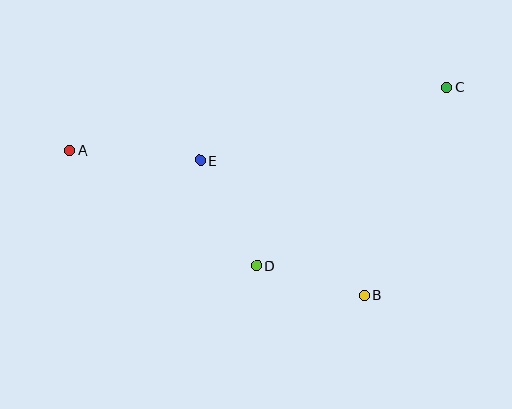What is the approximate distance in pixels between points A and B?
The distance between A and B is approximately 328 pixels.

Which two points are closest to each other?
Points B and D are closest to each other.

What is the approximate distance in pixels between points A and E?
The distance between A and E is approximately 131 pixels.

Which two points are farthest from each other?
Points A and C are farthest from each other.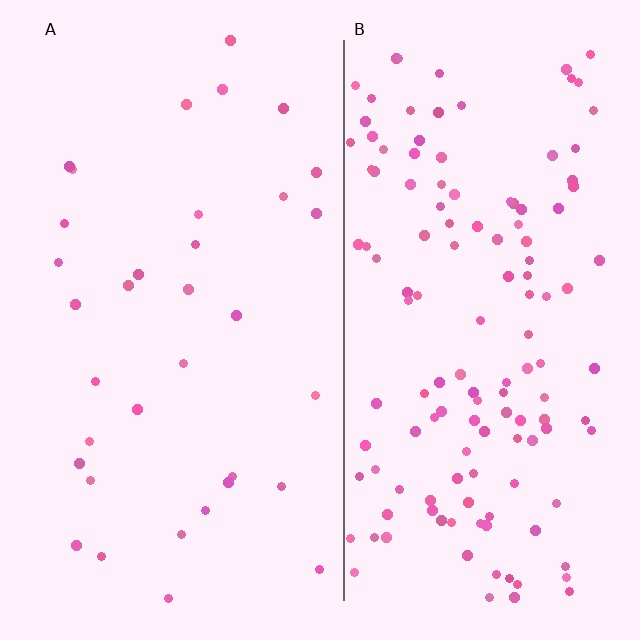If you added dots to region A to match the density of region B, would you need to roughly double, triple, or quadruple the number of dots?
Approximately quadruple.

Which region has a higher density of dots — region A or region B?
B (the right).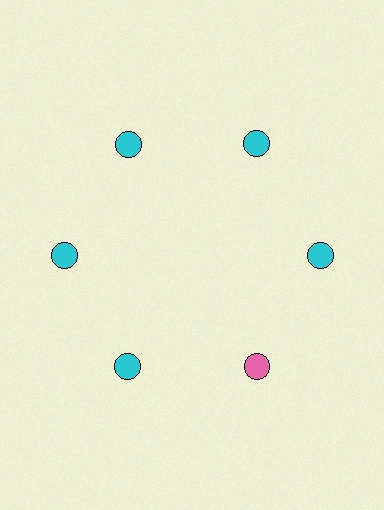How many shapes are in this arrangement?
There are 6 shapes arranged in a ring pattern.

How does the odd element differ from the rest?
It has a different color: pink instead of cyan.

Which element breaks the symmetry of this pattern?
The pink circle at roughly the 5 o'clock position breaks the symmetry. All other shapes are cyan circles.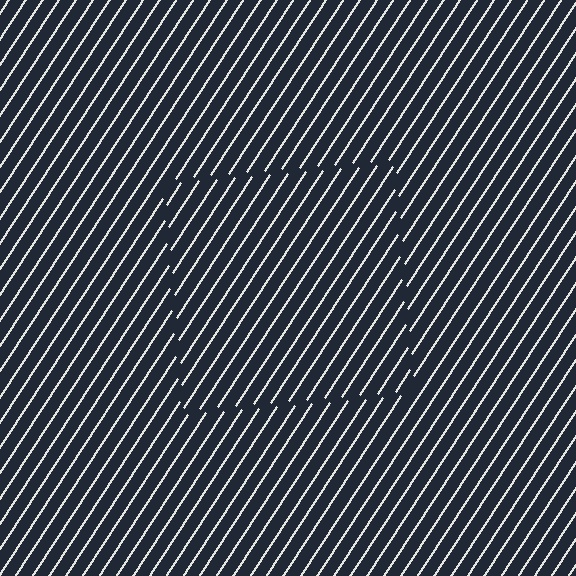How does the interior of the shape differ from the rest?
The interior of the shape contains the same grating, shifted by half a period — the contour is defined by the phase discontinuity where line-ends from the inner and outer gratings abut.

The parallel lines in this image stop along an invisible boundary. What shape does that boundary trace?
An illusory square. The interior of the shape contains the same grating, shifted by half a period — the contour is defined by the phase discontinuity where line-ends from the inner and outer gratings abut.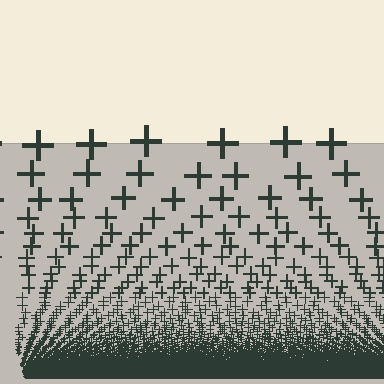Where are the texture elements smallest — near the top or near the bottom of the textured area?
Near the bottom.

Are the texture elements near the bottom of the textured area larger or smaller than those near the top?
Smaller. The gradient is inverted — elements near the bottom are smaller and denser.